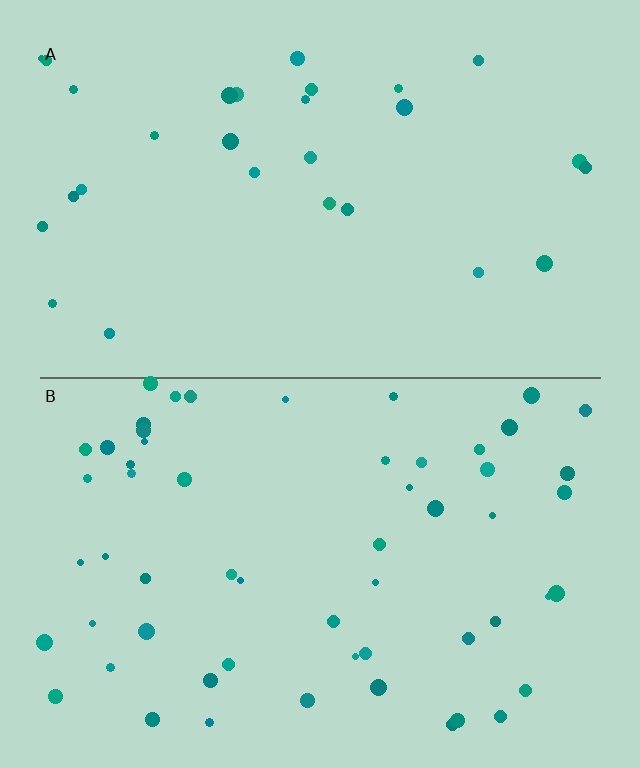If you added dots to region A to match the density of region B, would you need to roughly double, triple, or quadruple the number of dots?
Approximately double.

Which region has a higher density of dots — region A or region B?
B (the bottom).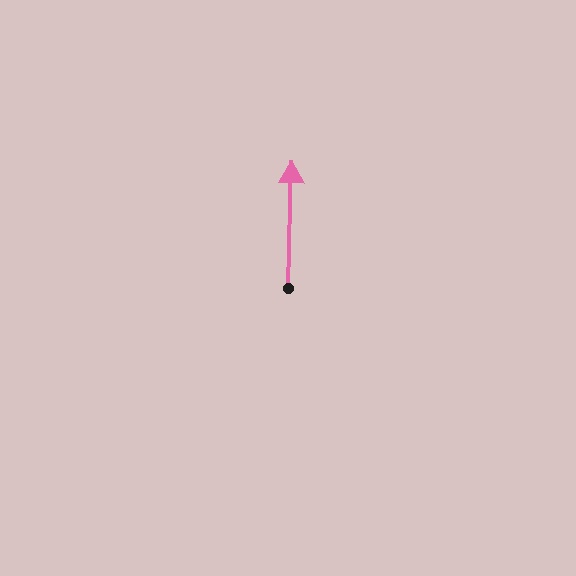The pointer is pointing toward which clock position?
Roughly 12 o'clock.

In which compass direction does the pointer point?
North.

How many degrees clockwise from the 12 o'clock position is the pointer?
Approximately 2 degrees.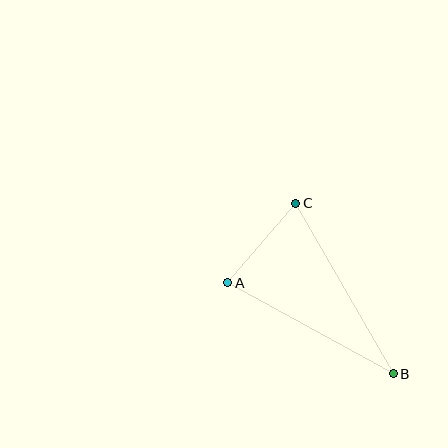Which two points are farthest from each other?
Points B and C are farthest from each other.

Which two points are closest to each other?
Points A and C are closest to each other.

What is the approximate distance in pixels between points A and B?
The distance between A and B is approximately 189 pixels.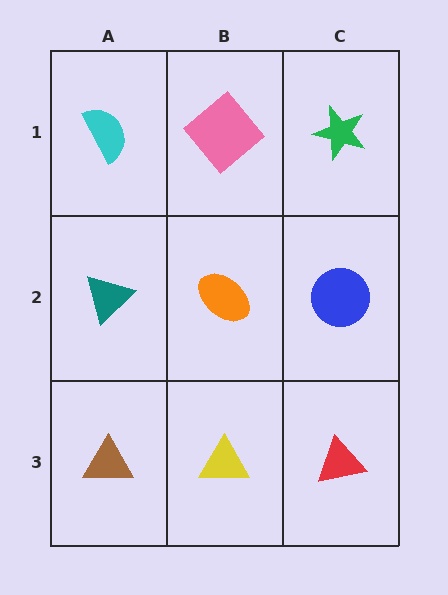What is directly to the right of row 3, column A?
A yellow triangle.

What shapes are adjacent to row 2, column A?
A cyan semicircle (row 1, column A), a brown triangle (row 3, column A), an orange ellipse (row 2, column B).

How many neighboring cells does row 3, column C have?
2.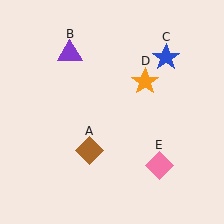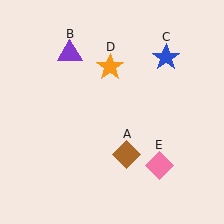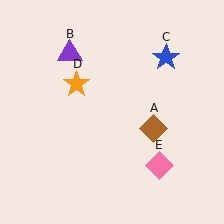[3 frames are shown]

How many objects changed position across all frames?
2 objects changed position: brown diamond (object A), orange star (object D).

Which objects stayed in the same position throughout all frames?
Purple triangle (object B) and blue star (object C) and pink diamond (object E) remained stationary.